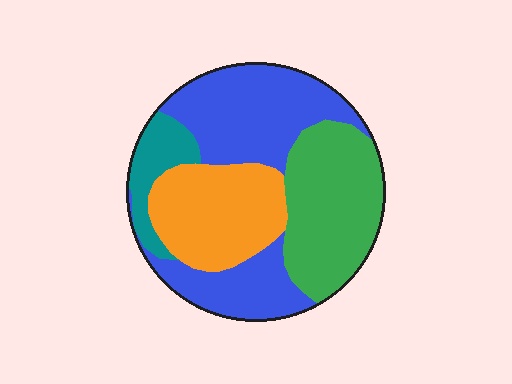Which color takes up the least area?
Teal, at roughly 10%.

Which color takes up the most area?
Blue, at roughly 40%.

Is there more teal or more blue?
Blue.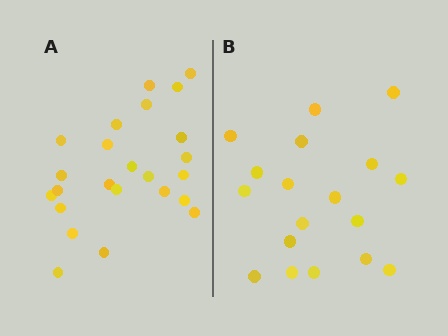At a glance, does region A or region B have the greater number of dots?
Region A (the left region) has more dots.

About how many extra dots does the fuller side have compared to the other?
Region A has about 6 more dots than region B.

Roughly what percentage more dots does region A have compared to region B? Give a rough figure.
About 35% more.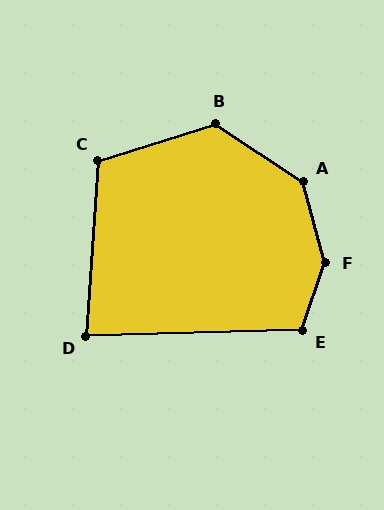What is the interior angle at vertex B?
Approximately 129 degrees (obtuse).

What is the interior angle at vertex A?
Approximately 138 degrees (obtuse).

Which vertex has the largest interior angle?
F, at approximately 146 degrees.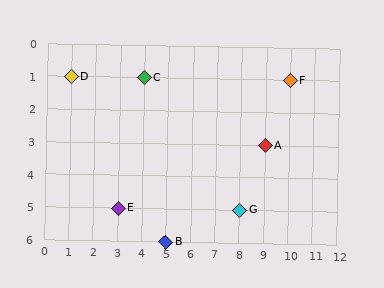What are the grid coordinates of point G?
Point G is at grid coordinates (8, 5).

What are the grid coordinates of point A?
Point A is at grid coordinates (9, 3).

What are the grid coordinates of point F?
Point F is at grid coordinates (10, 1).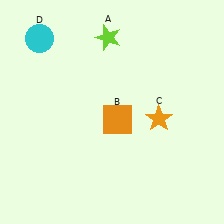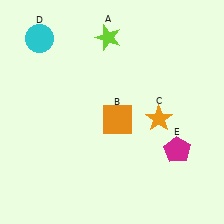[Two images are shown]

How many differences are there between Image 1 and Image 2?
There is 1 difference between the two images.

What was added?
A magenta pentagon (E) was added in Image 2.